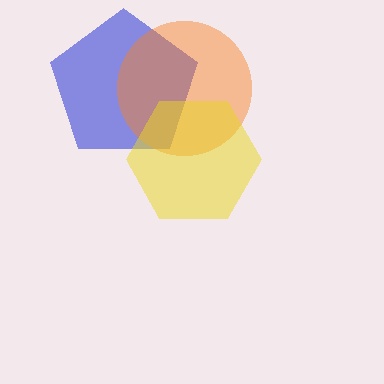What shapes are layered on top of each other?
The layered shapes are: a blue pentagon, an orange circle, a yellow hexagon.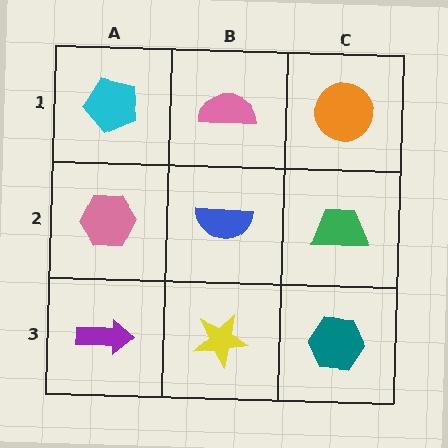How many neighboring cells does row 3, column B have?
3.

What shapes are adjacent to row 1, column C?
A green trapezoid (row 2, column C), a pink semicircle (row 1, column B).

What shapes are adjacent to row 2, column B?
A pink semicircle (row 1, column B), a yellow star (row 3, column B), a pink hexagon (row 2, column A), a green trapezoid (row 2, column C).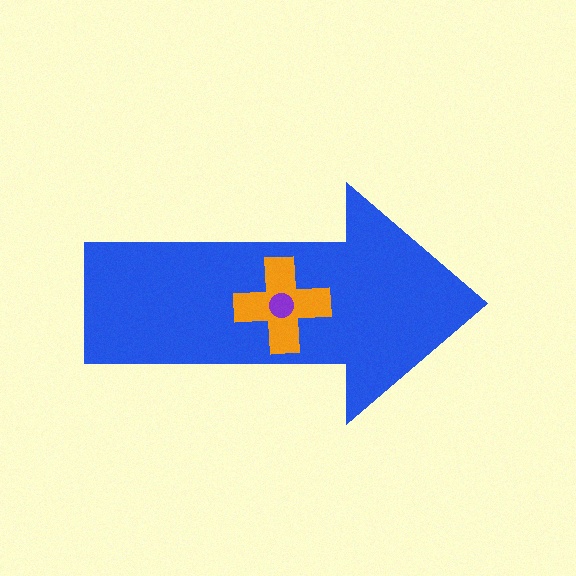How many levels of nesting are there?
3.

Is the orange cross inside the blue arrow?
Yes.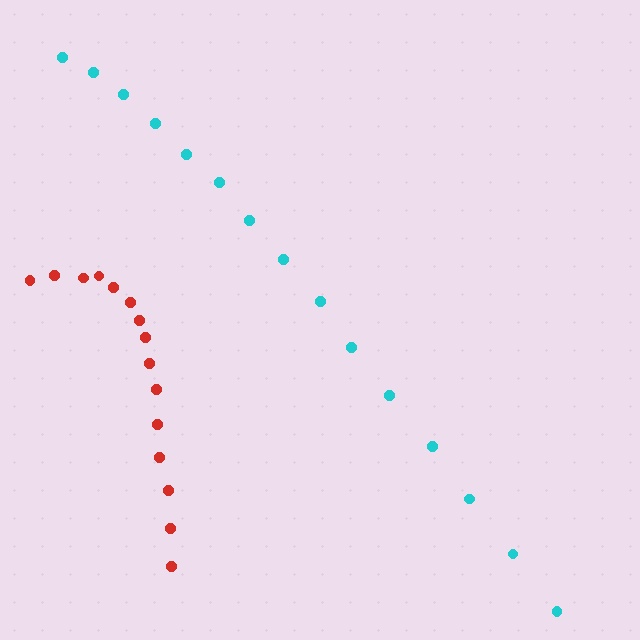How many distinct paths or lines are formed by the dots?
There are 2 distinct paths.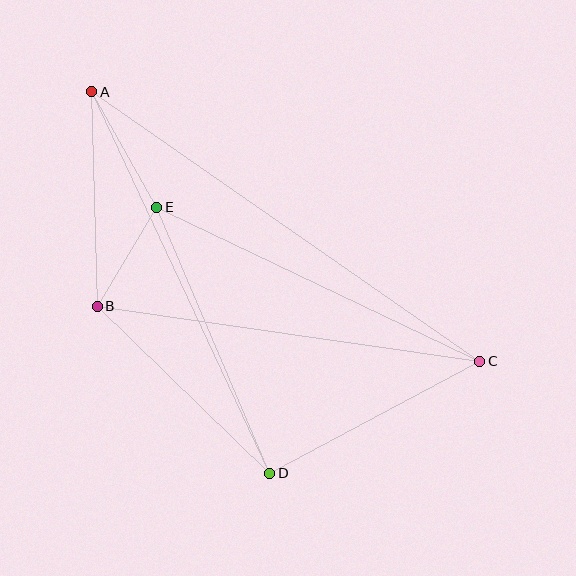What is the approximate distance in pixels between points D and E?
The distance between D and E is approximately 289 pixels.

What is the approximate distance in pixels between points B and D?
The distance between B and D is approximately 240 pixels.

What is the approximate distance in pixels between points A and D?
The distance between A and D is approximately 421 pixels.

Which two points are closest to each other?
Points B and E are closest to each other.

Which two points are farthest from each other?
Points A and C are farthest from each other.